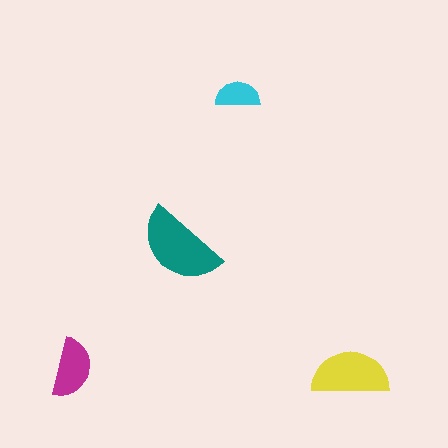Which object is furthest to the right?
The yellow semicircle is rightmost.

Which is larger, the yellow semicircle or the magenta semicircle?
The yellow one.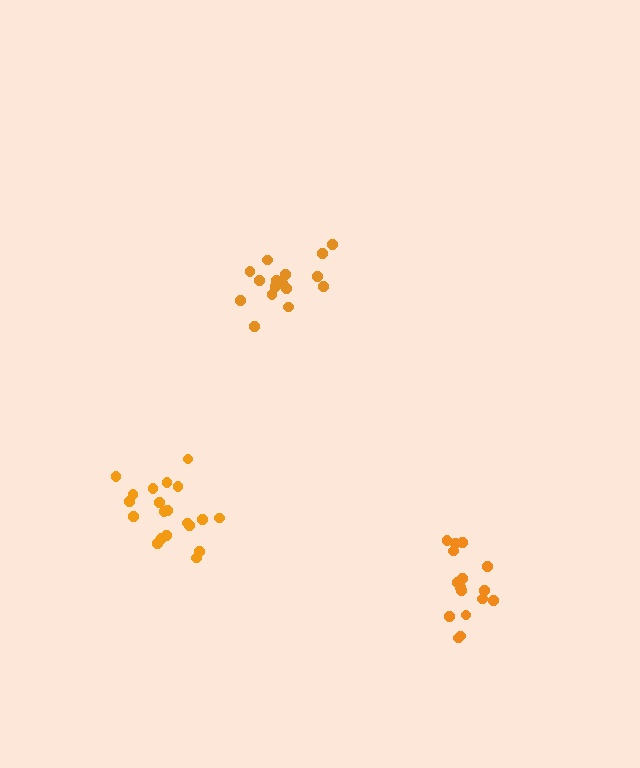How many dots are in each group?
Group 1: 17 dots, Group 2: 20 dots, Group 3: 16 dots (53 total).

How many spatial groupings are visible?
There are 3 spatial groupings.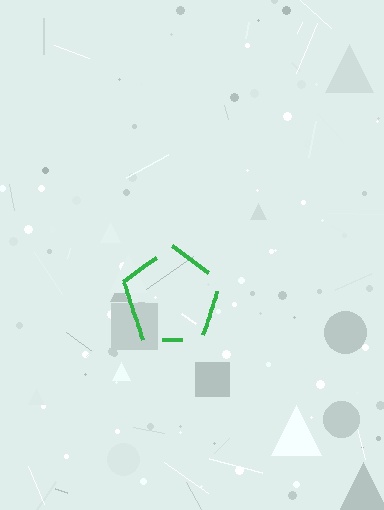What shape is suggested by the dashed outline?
The dashed outline suggests a pentagon.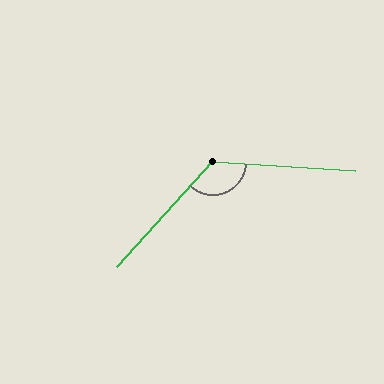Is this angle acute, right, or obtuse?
It is obtuse.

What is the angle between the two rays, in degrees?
Approximately 129 degrees.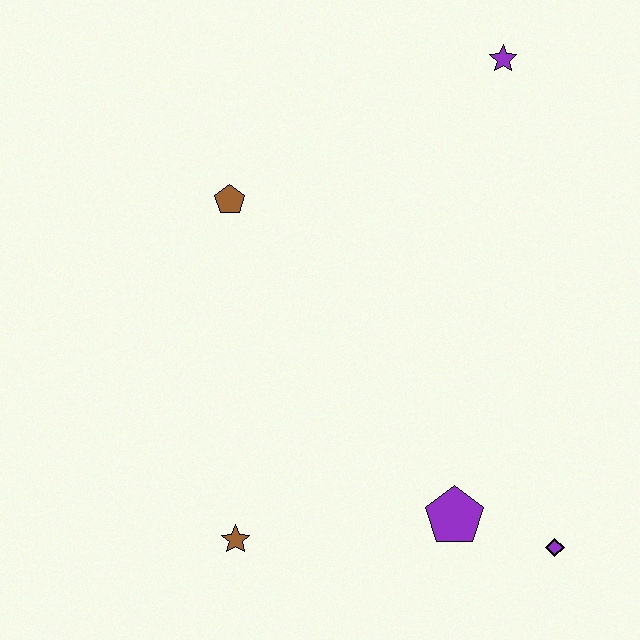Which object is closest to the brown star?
The purple pentagon is closest to the brown star.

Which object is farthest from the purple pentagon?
The purple star is farthest from the purple pentagon.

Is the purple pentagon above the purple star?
No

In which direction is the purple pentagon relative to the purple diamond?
The purple pentagon is to the left of the purple diamond.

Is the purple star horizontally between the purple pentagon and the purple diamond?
Yes